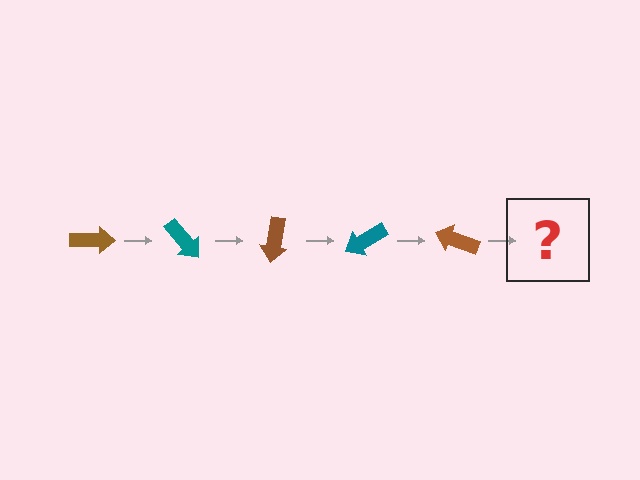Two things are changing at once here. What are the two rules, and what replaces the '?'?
The two rules are that it rotates 50 degrees each step and the color cycles through brown and teal. The '?' should be a teal arrow, rotated 250 degrees from the start.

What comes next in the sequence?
The next element should be a teal arrow, rotated 250 degrees from the start.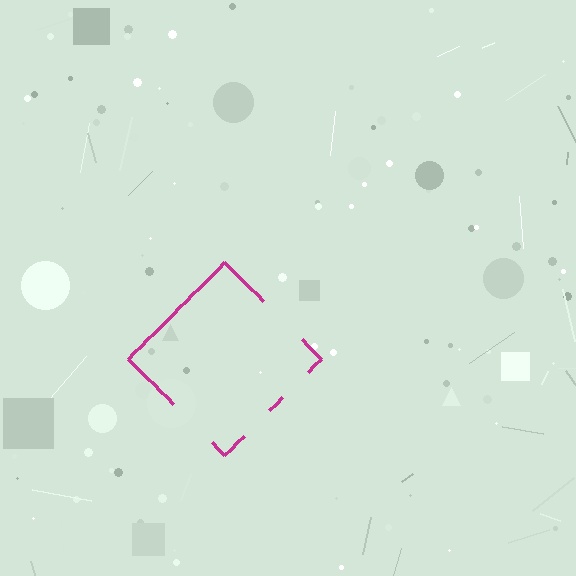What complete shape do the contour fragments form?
The contour fragments form a diamond.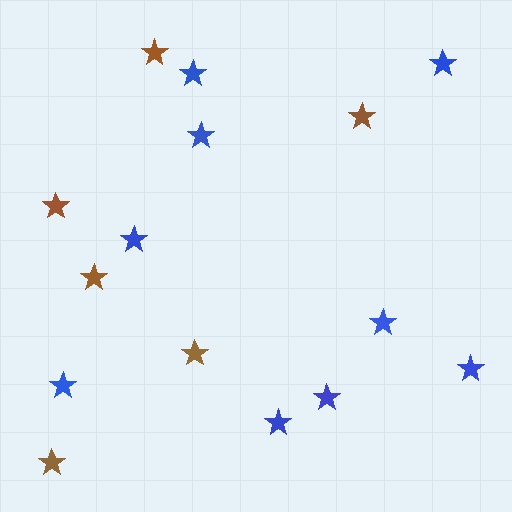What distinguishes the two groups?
There are 2 groups: one group of blue stars (9) and one group of brown stars (6).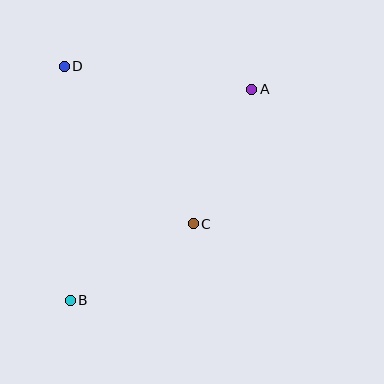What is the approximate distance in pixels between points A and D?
The distance between A and D is approximately 189 pixels.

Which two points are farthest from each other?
Points A and B are farthest from each other.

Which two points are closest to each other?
Points B and C are closest to each other.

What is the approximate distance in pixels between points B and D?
The distance between B and D is approximately 234 pixels.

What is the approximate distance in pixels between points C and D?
The distance between C and D is approximately 204 pixels.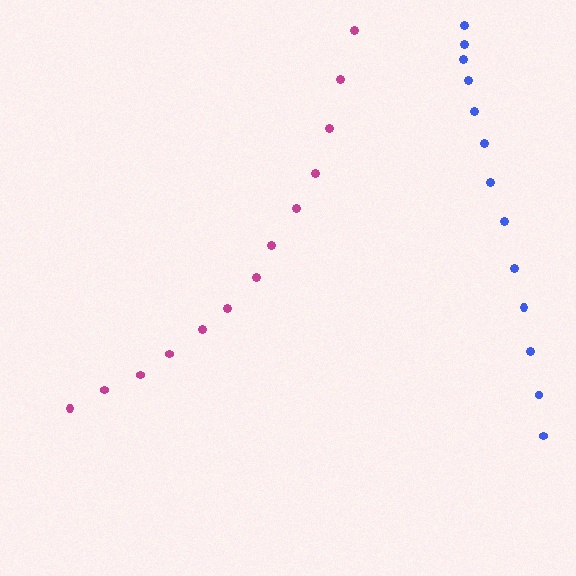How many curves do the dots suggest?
There are 2 distinct paths.